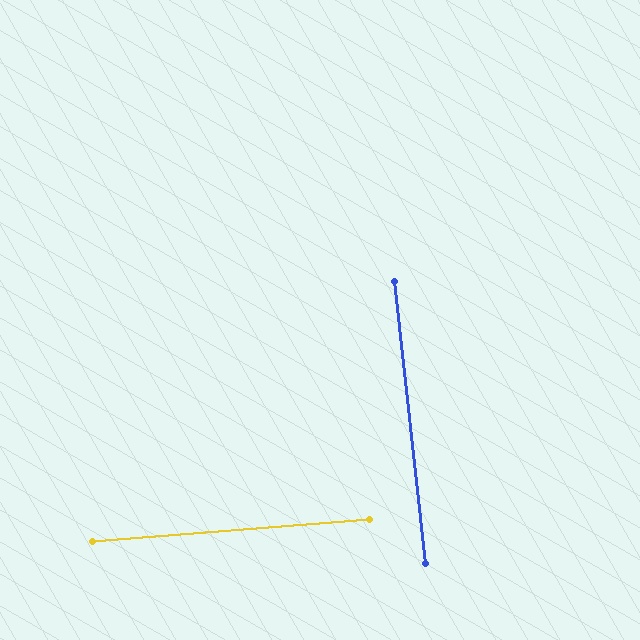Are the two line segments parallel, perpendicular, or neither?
Perpendicular — they meet at approximately 88°.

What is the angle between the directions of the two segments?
Approximately 88 degrees.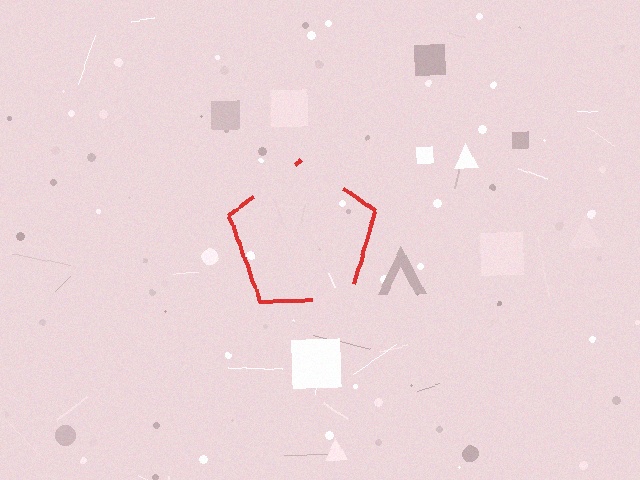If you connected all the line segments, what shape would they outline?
They would outline a pentagon.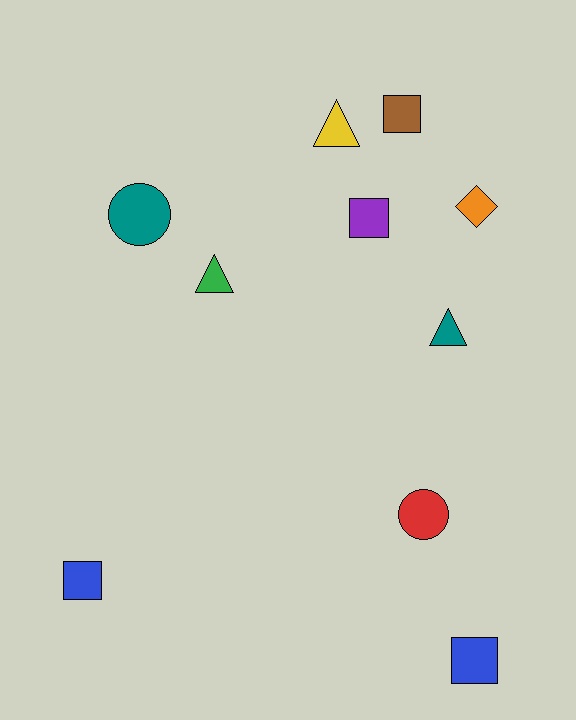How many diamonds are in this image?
There is 1 diamond.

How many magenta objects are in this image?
There are no magenta objects.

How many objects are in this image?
There are 10 objects.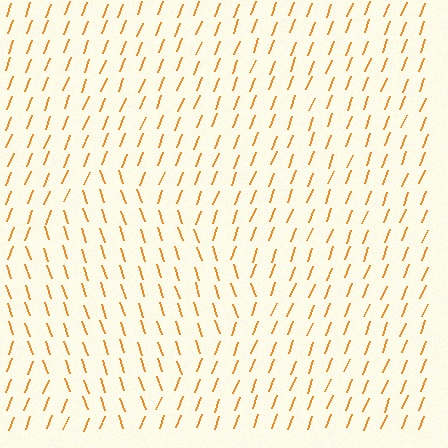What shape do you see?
I see a diamond.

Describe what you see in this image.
The image is filled with small orange line segments. A diamond region in the image has lines oriented differently from the surrounding lines, creating a visible texture boundary.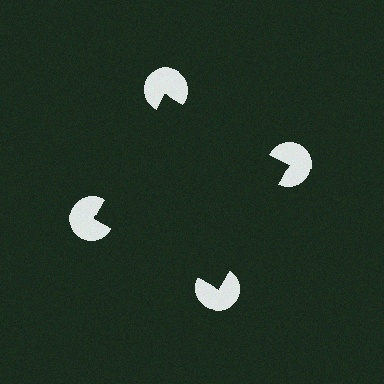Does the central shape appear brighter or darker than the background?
It typically appears slightly darker than the background, even though no actual brightness change is drawn.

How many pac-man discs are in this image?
There are 4 — one at each vertex of the illusory square.